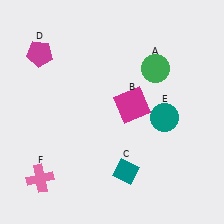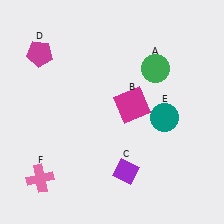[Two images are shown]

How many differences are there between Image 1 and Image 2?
There is 1 difference between the two images.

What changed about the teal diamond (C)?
In Image 1, C is teal. In Image 2, it changed to purple.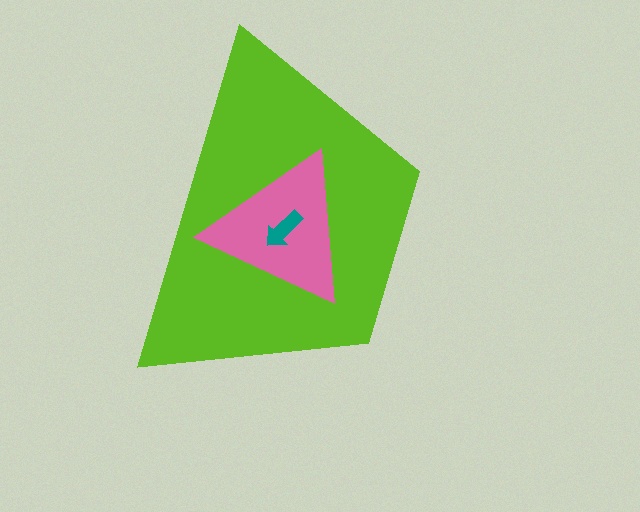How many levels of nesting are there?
3.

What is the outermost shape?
The lime trapezoid.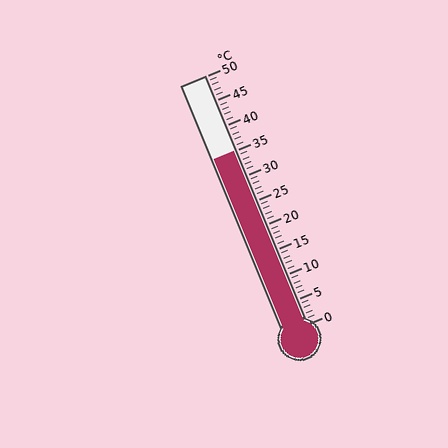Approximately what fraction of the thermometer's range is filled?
The thermometer is filled to approximately 70% of its range.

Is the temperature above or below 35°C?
The temperature is at 35°C.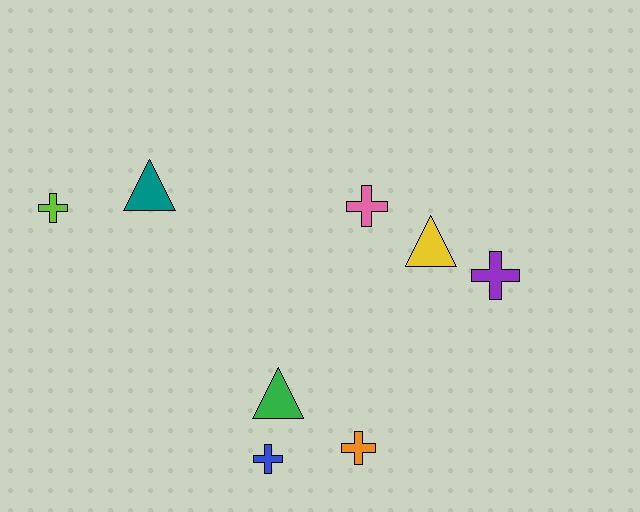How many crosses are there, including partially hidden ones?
There are 5 crosses.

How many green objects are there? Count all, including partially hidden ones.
There is 1 green object.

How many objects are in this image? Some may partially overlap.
There are 8 objects.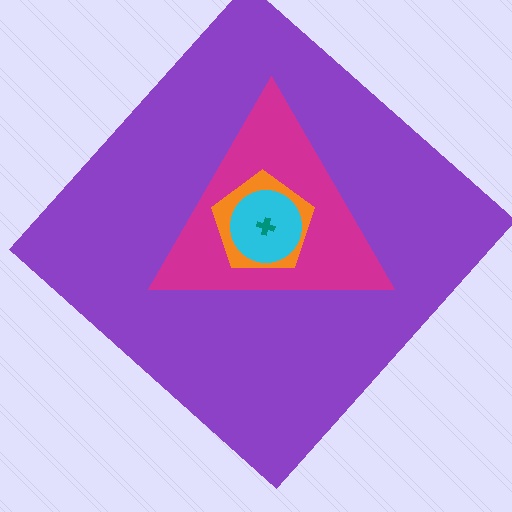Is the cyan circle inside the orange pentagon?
Yes.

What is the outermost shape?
The purple diamond.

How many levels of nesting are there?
5.